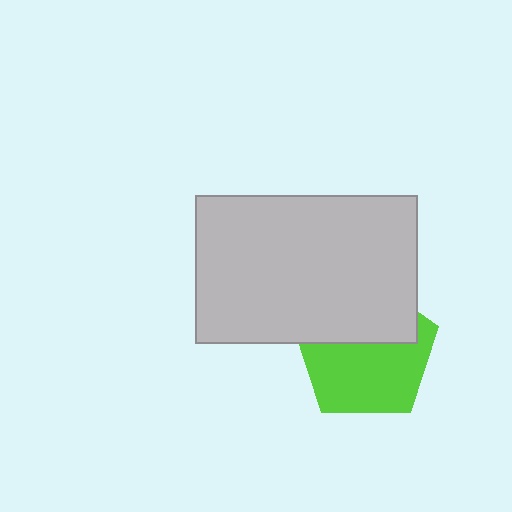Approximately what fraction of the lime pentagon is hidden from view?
Roughly 41% of the lime pentagon is hidden behind the light gray rectangle.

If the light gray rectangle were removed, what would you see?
You would see the complete lime pentagon.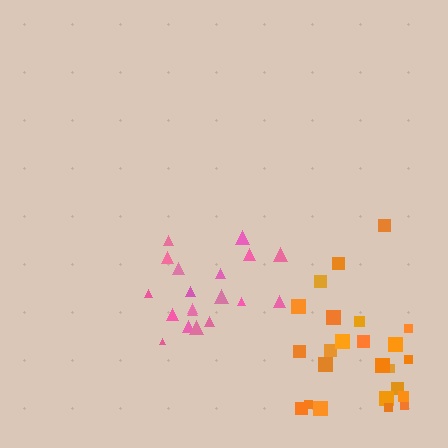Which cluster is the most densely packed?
Pink.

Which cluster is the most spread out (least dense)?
Orange.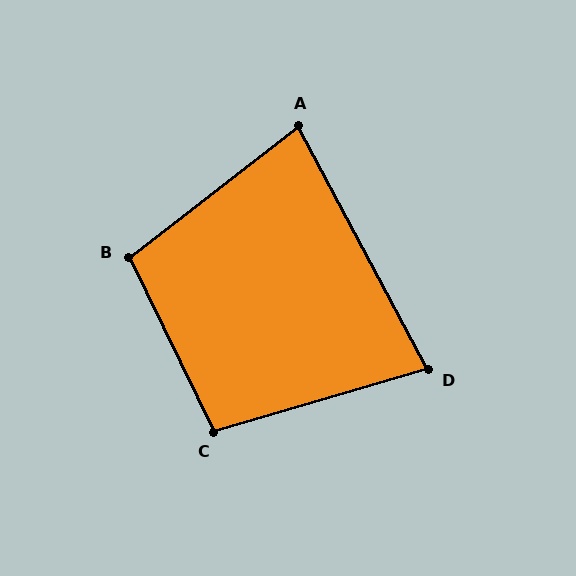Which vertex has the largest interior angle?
B, at approximately 102 degrees.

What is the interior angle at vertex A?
Approximately 80 degrees (acute).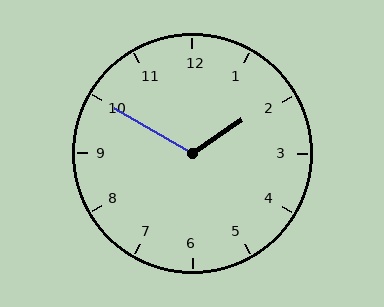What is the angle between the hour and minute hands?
Approximately 115 degrees.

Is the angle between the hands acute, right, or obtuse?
It is obtuse.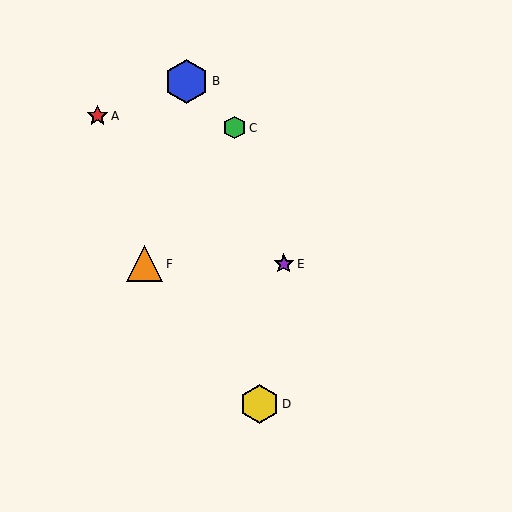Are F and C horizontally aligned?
No, F is at y≈264 and C is at y≈128.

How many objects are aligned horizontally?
2 objects (E, F) are aligned horizontally.